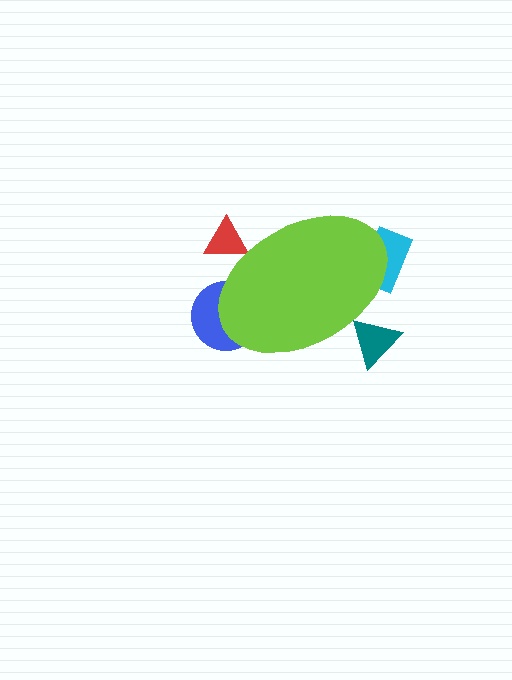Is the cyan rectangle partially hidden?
Yes, the cyan rectangle is partially hidden behind the lime ellipse.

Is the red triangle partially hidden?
Yes, the red triangle is partially hidden behind the lime ellipse.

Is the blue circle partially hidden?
Yes, the blue circle is partially hidden behind the lime ellipse.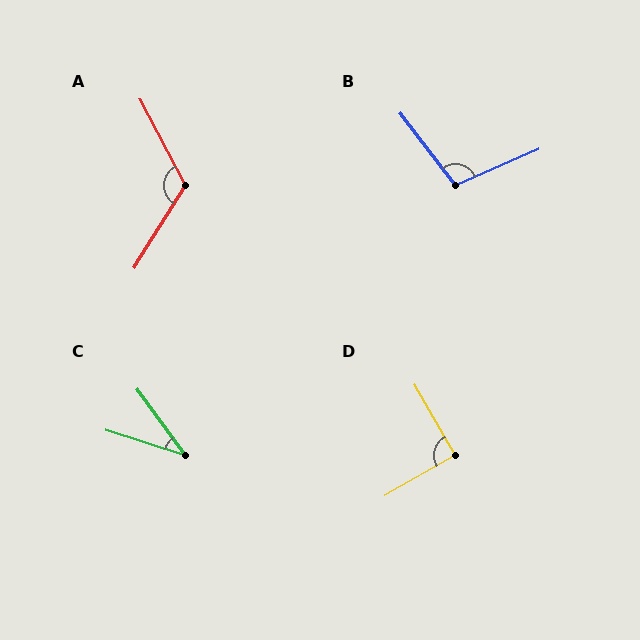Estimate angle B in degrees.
Approximately 104 degrees.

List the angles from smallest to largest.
C (36°), D (91°), B (104°), A (120°).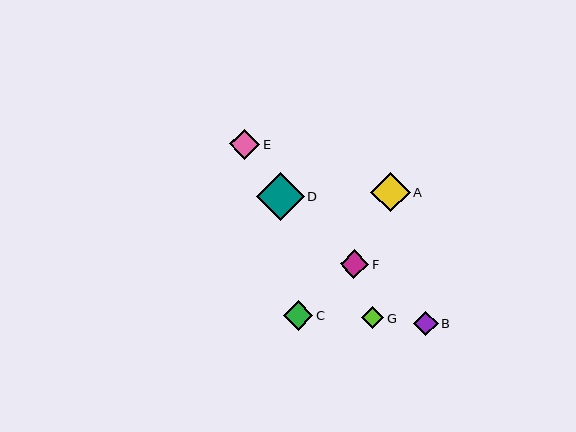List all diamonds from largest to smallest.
From largest to smallest: D, A, E, C, F, B, G.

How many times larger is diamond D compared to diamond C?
Diamond D is approximately 1.6 times the size of diamond C.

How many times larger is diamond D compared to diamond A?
Diamond D is approximately 1.2 times the size of diamond A.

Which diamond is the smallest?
Diamond G is the smallest with a size of approximately 22 pixels.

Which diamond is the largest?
Diamond D is the largest with a size of approximately 48 pixels.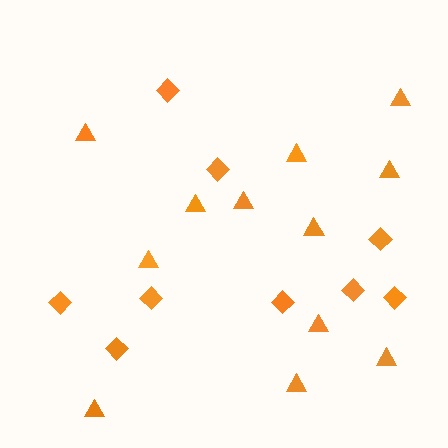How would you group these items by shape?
There are 2 groups: one group of triangles (12) and one group of diamonds (9).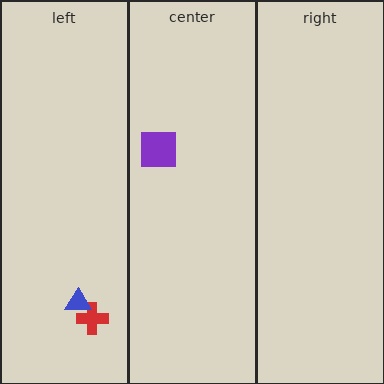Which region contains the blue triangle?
The left region.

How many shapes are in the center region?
1.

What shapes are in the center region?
The purple square.